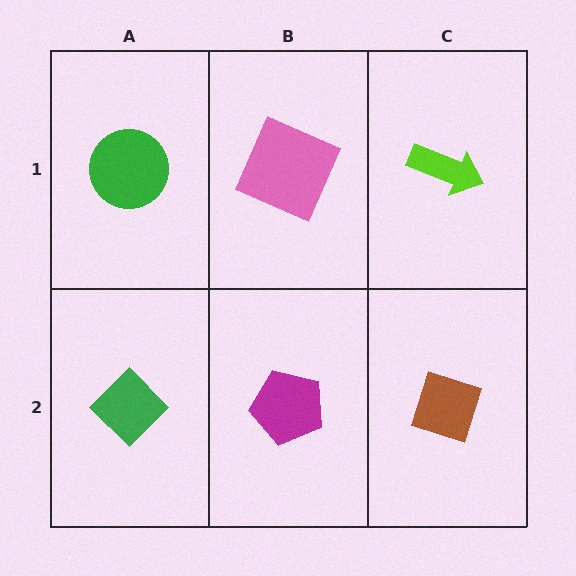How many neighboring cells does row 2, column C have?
2.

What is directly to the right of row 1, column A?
A pink square.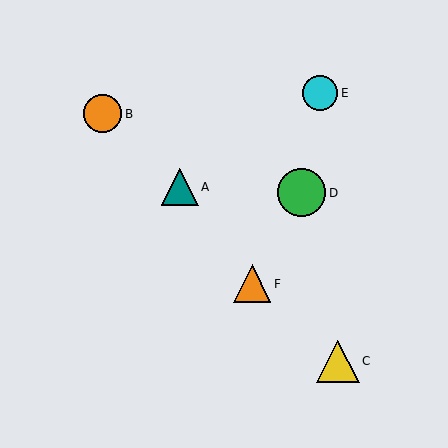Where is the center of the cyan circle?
The center of the cyan circle is at (320, 93).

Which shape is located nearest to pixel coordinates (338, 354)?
The yellow triangle (labeled C) at (338, 361) is nearest to that location.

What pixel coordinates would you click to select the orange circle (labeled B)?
Click at (103, 114) to select the orange circle B.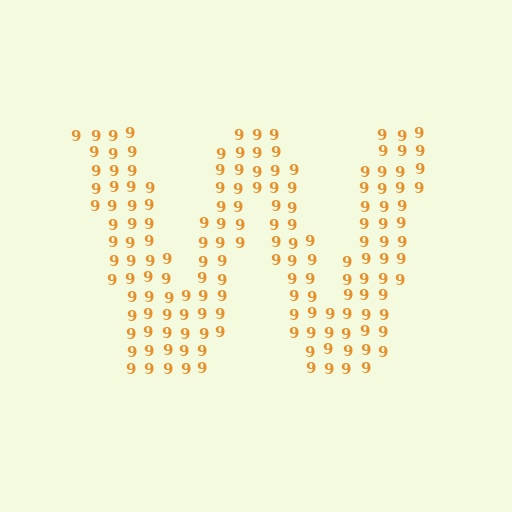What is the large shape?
The large shape is the letter W.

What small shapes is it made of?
It is made of small digit 9's.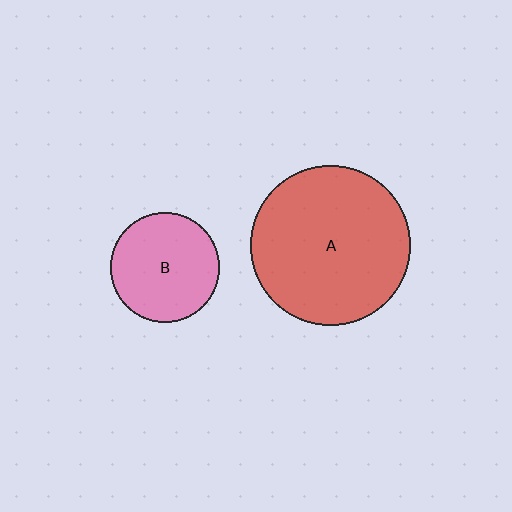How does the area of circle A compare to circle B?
Approximately 2.1 times.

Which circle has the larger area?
Circle A (red).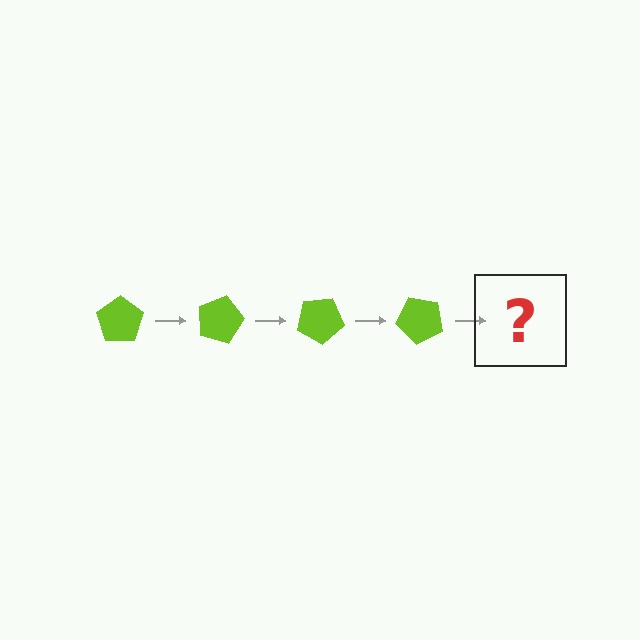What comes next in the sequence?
The next element should be a lime pentagon rotated 60 degrees.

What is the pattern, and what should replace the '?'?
The pattern is that the pentagon rotates 15 degrees each step. The '?' should be a lime pentagon rotated 60 degrees.